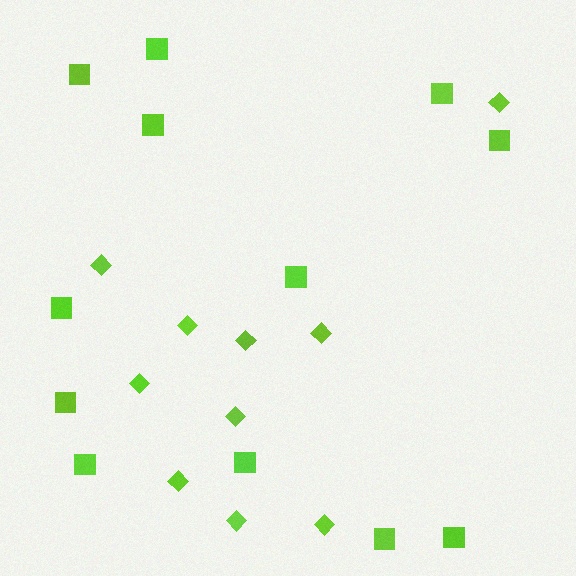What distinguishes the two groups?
There are 2 groups: one group of diamonds (10) and one group of squares (12).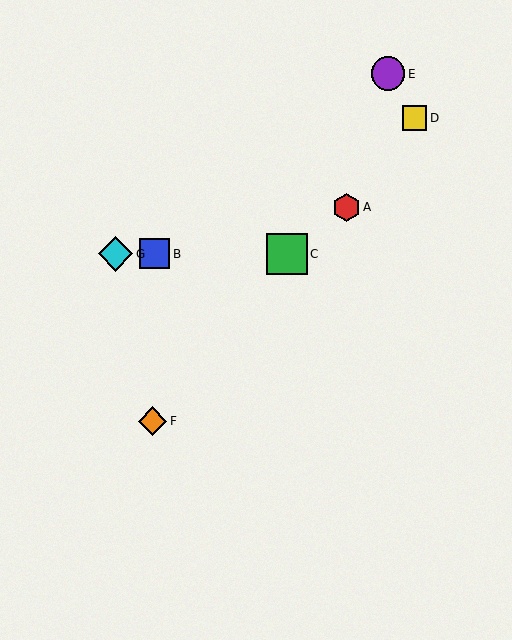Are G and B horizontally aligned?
Yes, both are at y≈254.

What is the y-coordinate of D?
Object D is at y≈118.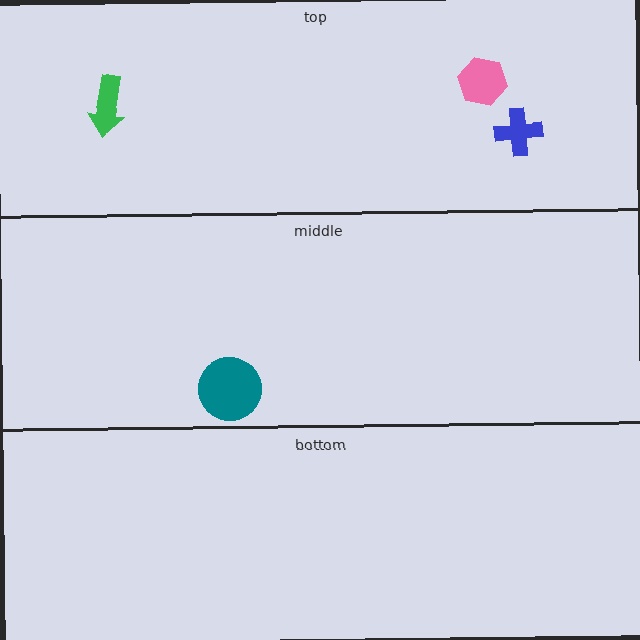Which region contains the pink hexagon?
The top region.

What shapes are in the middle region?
The teal circle.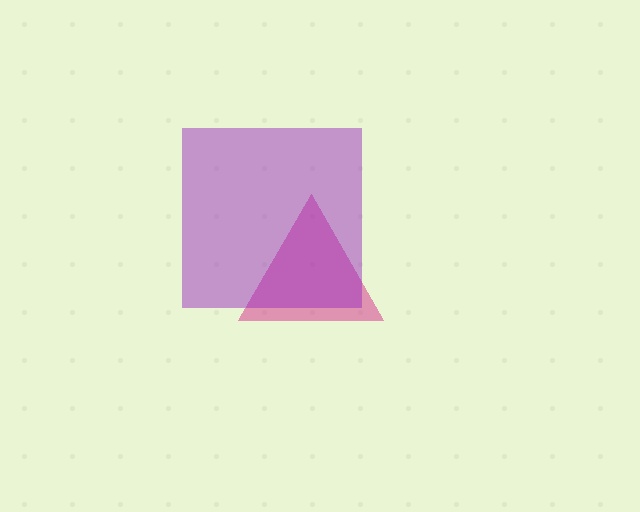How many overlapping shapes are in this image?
There are 2 overlapping shapes in the image.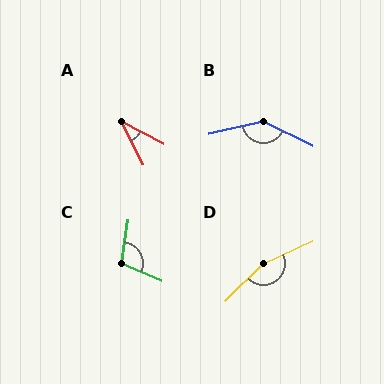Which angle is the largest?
D, at approximately 159 degrees.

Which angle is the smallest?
A, at approximately 36 degrees.